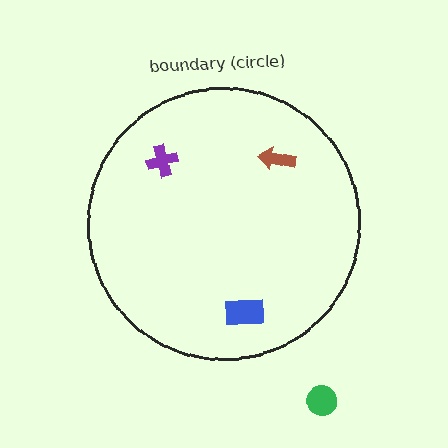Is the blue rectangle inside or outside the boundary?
Inside.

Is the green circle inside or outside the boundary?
Outside.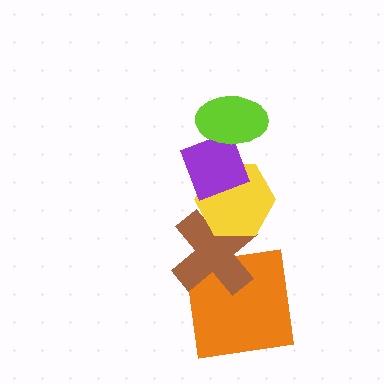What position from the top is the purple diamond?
The purple diamond is 2nd from the top.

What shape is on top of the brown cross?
The yellow hexagon is on top of the brown cross.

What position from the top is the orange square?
The orange square is 5th from the top.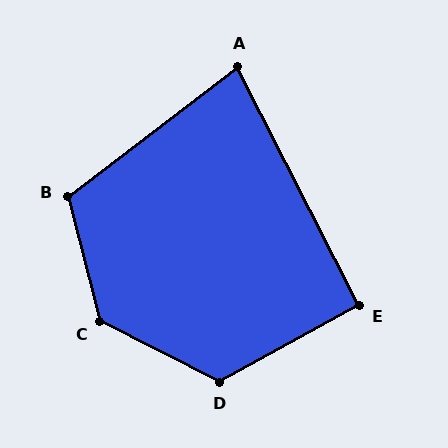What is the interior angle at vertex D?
Approximately 125 degrees (obtuse).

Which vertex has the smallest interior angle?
A, at approximately 79 degrees.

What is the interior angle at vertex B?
Approximately 114 degrees (obtuse).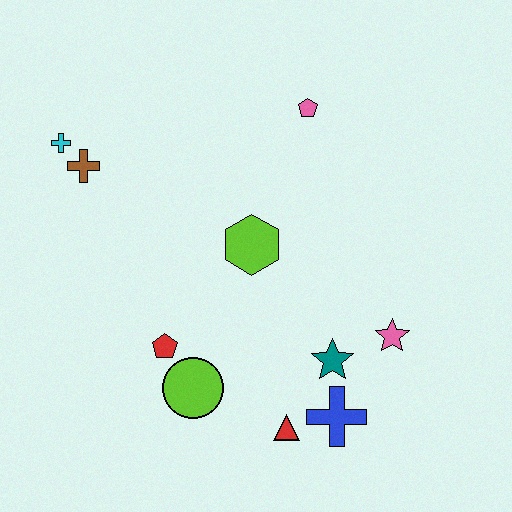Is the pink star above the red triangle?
Yes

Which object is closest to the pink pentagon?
The lime hexagon is closest to the pink pentagon.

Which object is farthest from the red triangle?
The cyan cross is farthest from the red triangle.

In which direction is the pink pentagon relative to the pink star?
The pink pentagon is above the pink star.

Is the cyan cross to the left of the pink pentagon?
Yes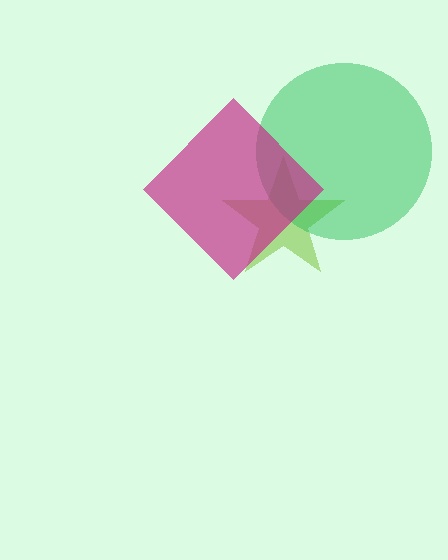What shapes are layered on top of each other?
The layered shapes are: a lime star, a green circle, a magenta diamond.